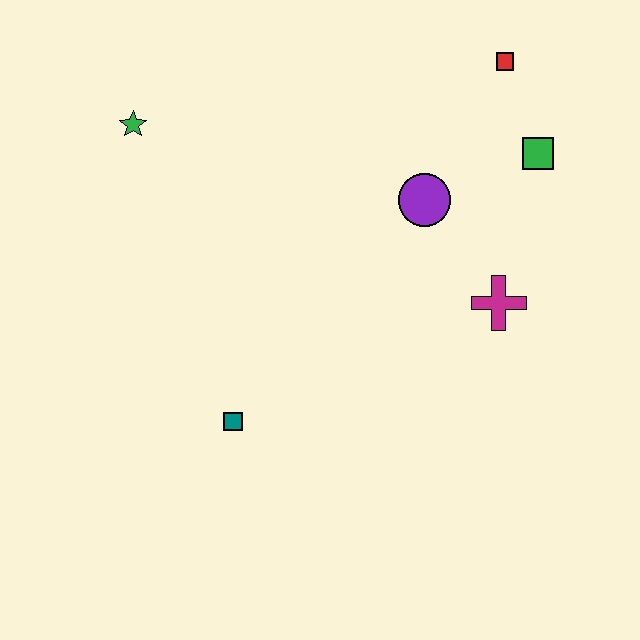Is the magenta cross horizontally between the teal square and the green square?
Yes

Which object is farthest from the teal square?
The red square is farthest from the teal square.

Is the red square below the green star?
No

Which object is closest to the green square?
The red square is closest to the green square.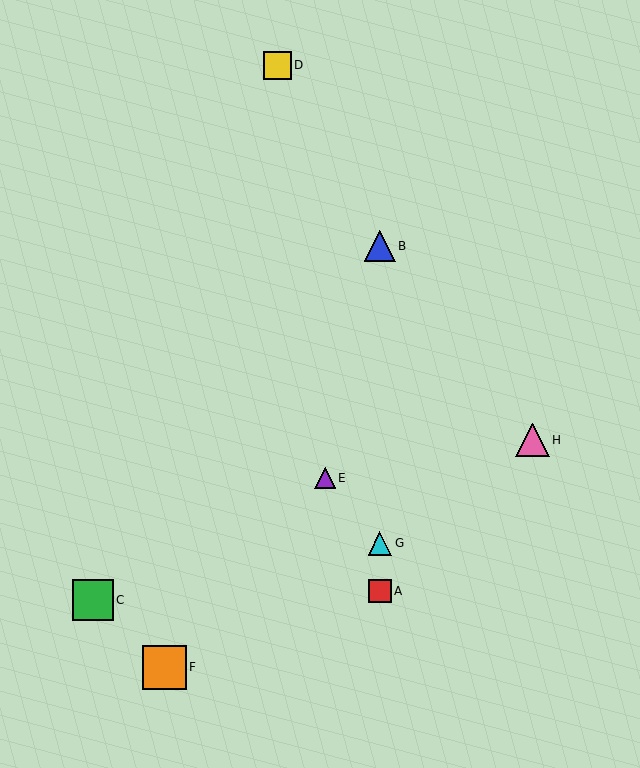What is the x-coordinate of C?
Object C is at x≈93.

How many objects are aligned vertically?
3 objects (A, B, G) are aligned vertically.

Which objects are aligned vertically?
Objects A, B, G are aligned vertically.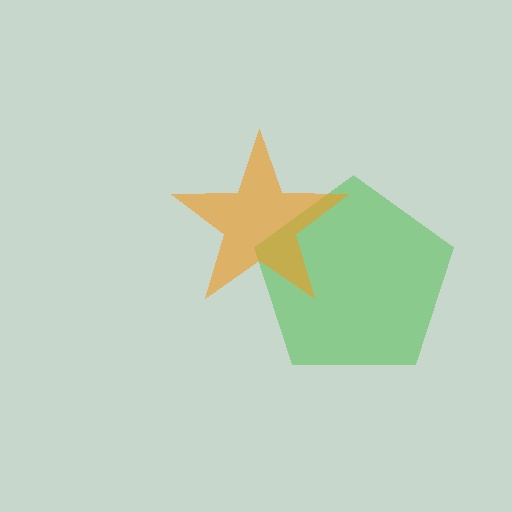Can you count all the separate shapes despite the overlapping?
Yes, there are 2 separate shapes.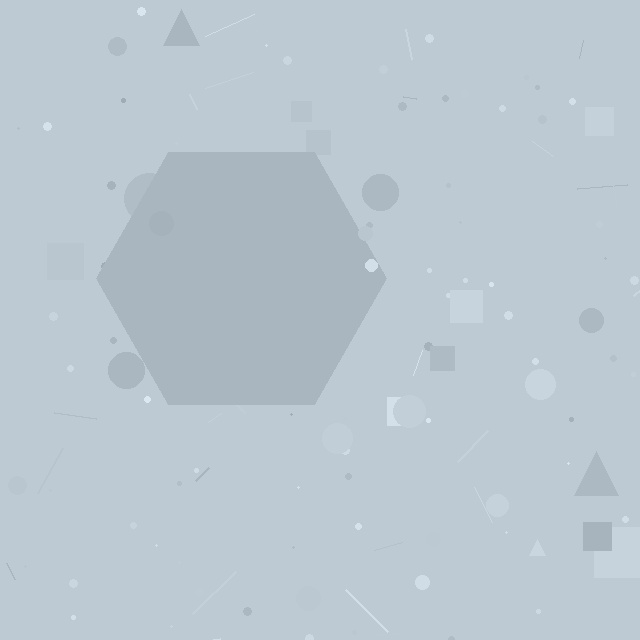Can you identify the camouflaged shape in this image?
The camouflaged shape is a hexagon.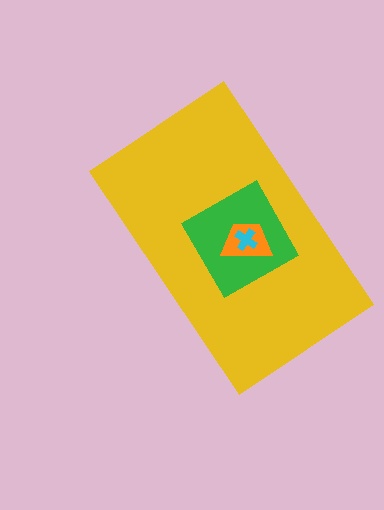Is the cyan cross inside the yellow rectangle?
Yes.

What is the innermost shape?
The cyan cross.